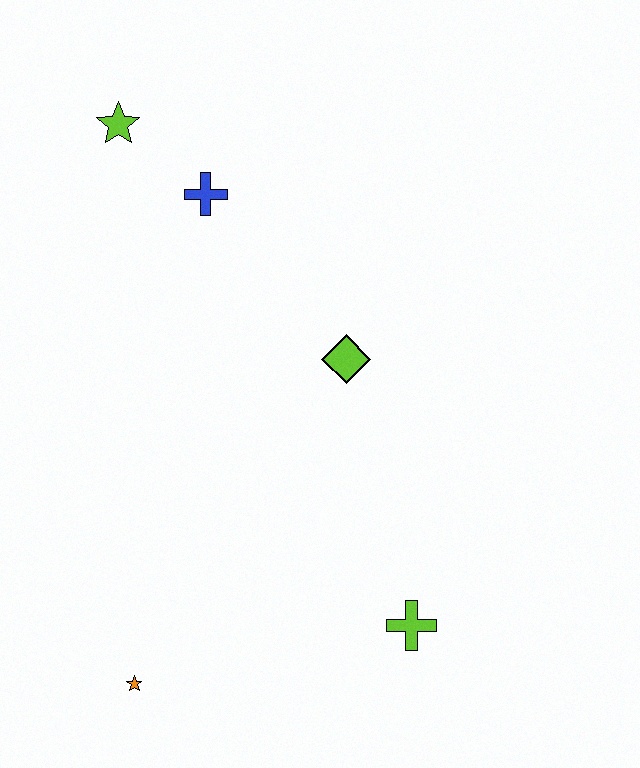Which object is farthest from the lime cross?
The lime star is farthest from the lime cross.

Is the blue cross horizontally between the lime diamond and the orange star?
Yes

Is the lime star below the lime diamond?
No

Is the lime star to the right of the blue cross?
No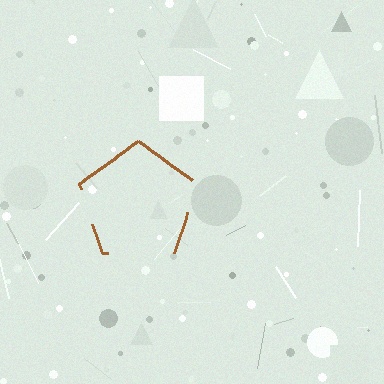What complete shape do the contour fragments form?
The contour fragments form a pentagon.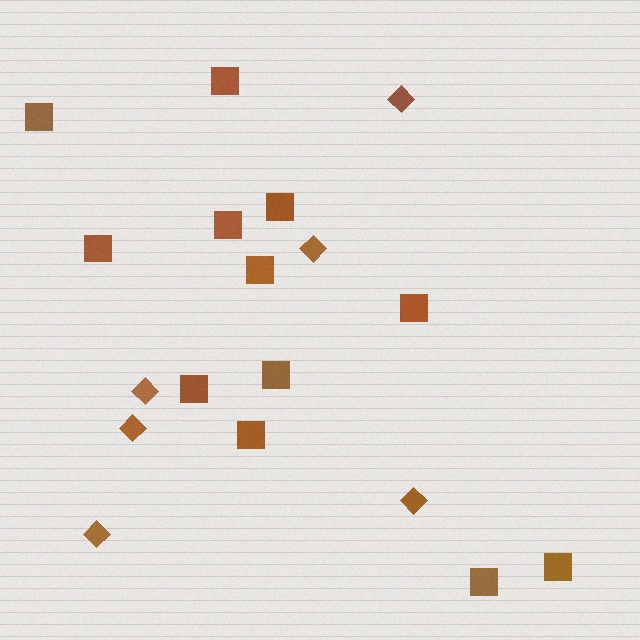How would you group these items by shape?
There are 2 groups: one group of diamonds (6) and one group of squares (12).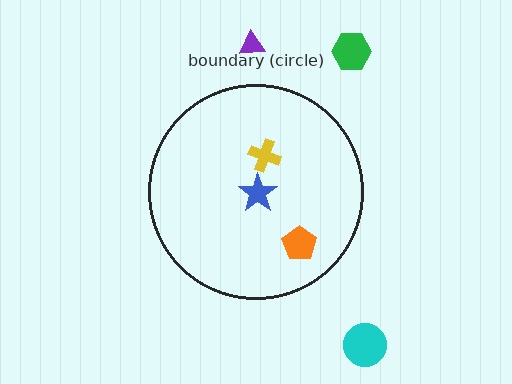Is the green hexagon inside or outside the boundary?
Outside.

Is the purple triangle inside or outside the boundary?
Outside.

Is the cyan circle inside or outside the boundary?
Outside.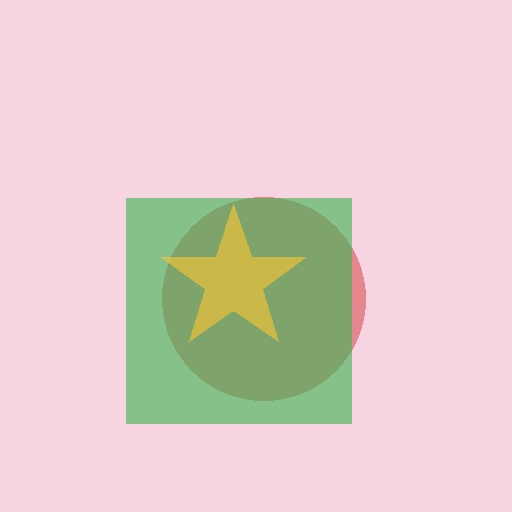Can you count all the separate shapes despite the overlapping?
Yes, there are 3 separate shapes.